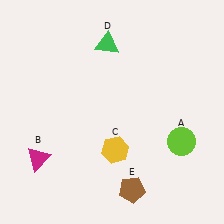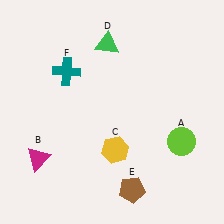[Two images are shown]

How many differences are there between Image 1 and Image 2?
There is 1 difference between the two images.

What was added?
A teal cross (F) was added in Image 2.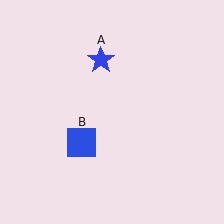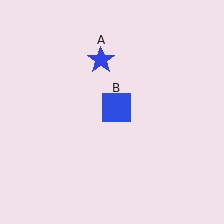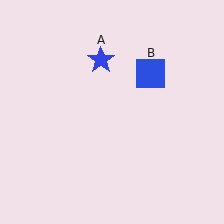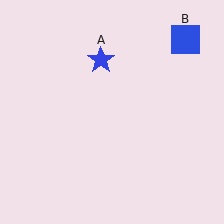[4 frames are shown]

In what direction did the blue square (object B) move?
The blue square (object B) moved up and to the right.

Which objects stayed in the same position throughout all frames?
Blue star (object A) remained stationary.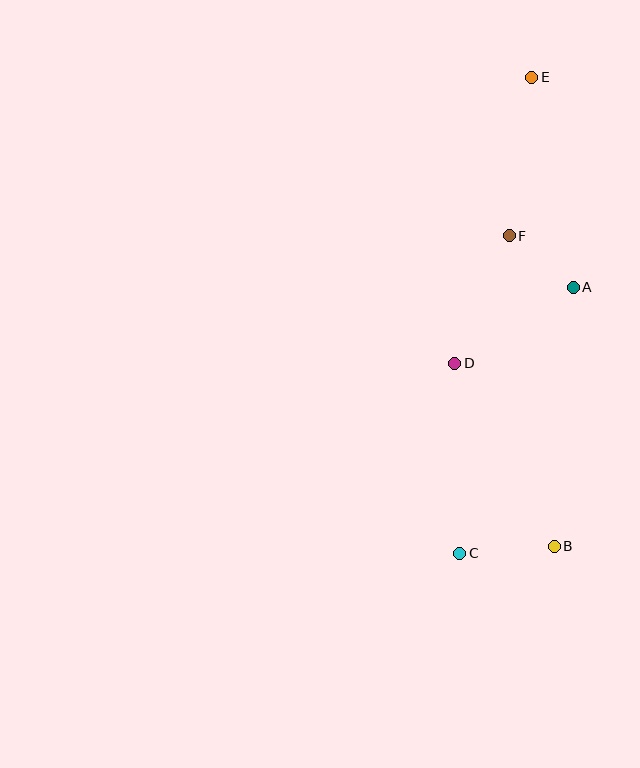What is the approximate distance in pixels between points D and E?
The distance between D and E is approximately 296 pixels.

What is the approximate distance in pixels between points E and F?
The distance between E and F is approximately 160 pixels.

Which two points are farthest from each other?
Points C and E are farthest from each other.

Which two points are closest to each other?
Points A and F are closest to each other.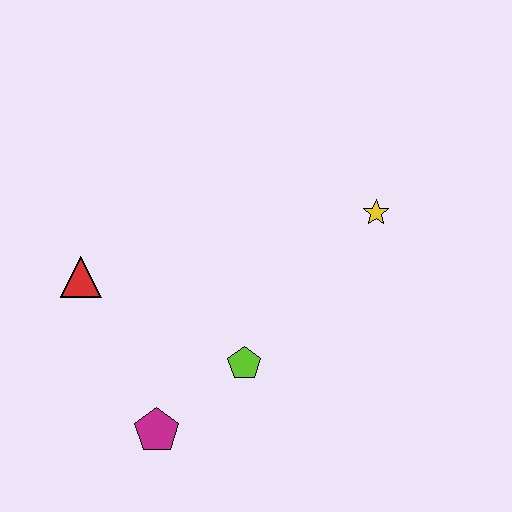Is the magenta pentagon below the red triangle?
Yes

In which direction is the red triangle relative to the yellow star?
The red triangle is to the left of the yellow star.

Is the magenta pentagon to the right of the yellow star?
No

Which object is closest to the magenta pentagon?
The lime pentagon is closest to the magenta pentagon.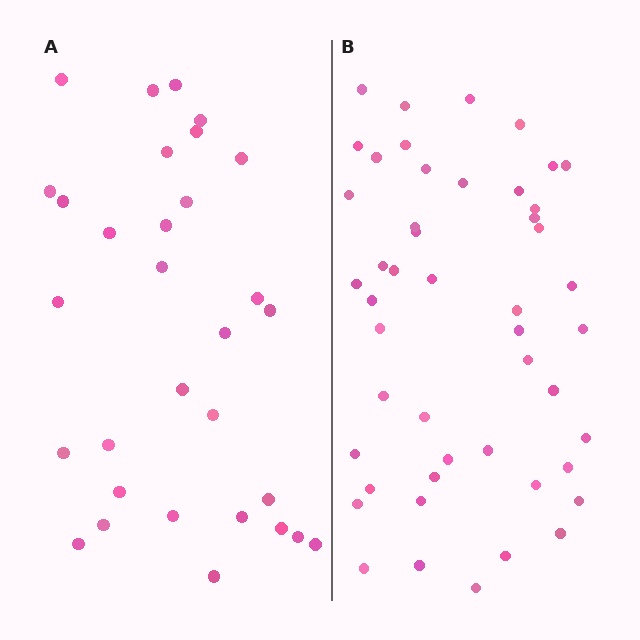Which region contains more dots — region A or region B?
Region B (the right region) has more dots.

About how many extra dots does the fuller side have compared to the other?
Region B has approximately 15 more dots than region A.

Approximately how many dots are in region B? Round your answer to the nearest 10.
About 50 dots. (The exact count is 48, which rounds to 50.)